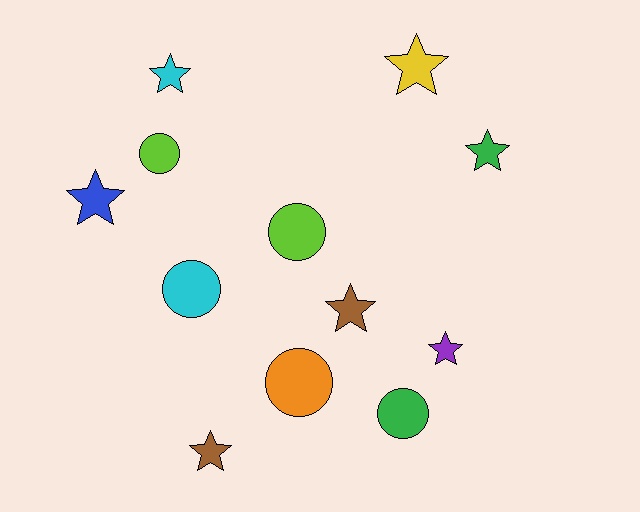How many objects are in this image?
There are 12 objects.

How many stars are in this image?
There are 7 stars.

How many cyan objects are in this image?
There are 2 cyan objects.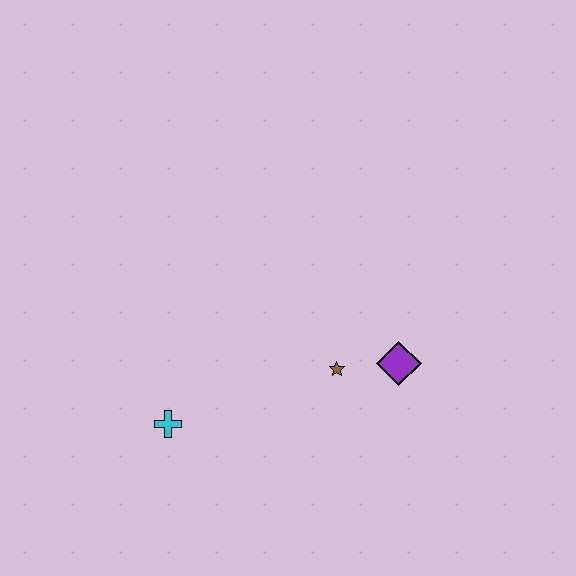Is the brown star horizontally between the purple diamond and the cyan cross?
Yes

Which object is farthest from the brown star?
The cyan cross is farthest from the brown star.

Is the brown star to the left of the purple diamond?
Yes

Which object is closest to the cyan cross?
The brown star is closest to the cyan cross.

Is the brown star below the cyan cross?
No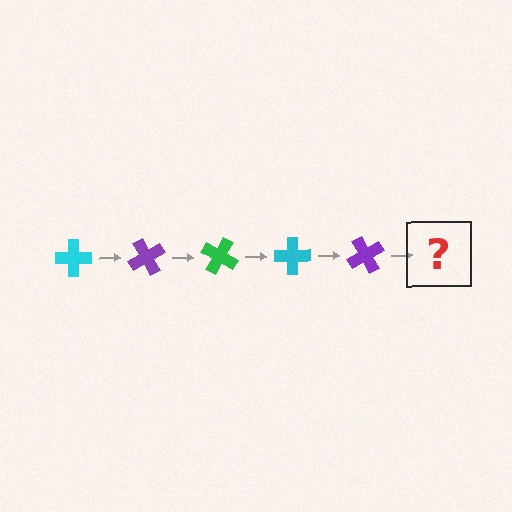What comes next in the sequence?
The next element should be a green cross, rotated 300 degrees from the start.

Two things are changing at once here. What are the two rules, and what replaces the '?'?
The two rules are that it rotates 60 degrees each step and the color cycles through cyan, purple, and green. The '?' should be a green cross, rotated 300 degrees from the start.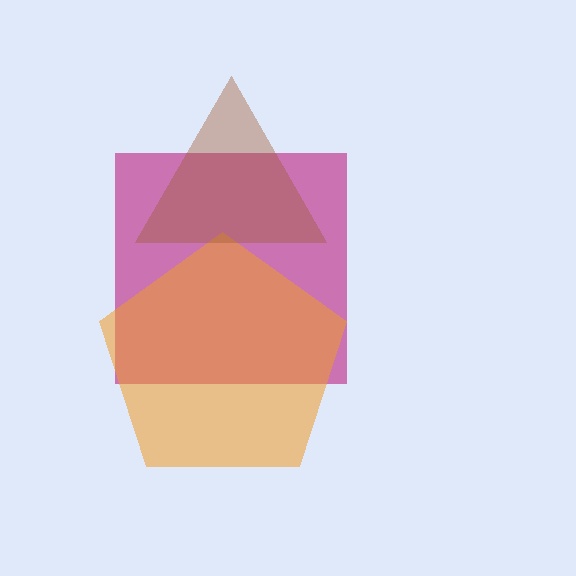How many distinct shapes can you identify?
There are 3 distinct shapes: a magenta square, an orange pentagon, a brown triangle.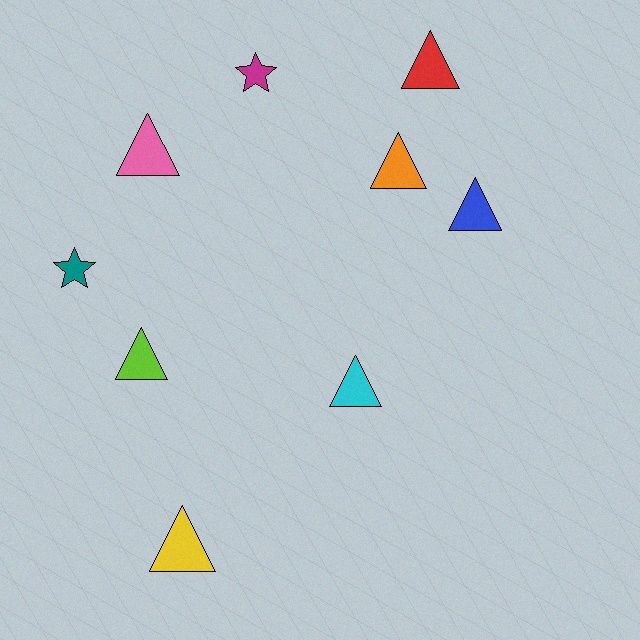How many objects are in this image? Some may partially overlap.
There are 9 objects.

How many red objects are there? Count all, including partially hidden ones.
There is 1 red object.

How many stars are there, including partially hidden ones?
There are 2 stars.